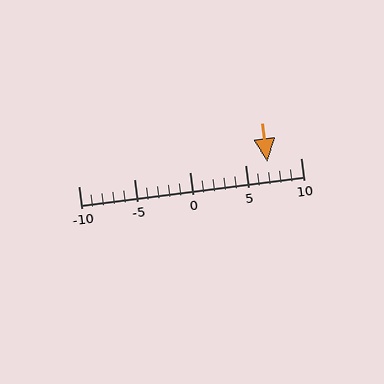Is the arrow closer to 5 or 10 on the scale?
The arrow is closer to 5.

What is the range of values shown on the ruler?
The ruler shows values from -10 to 10.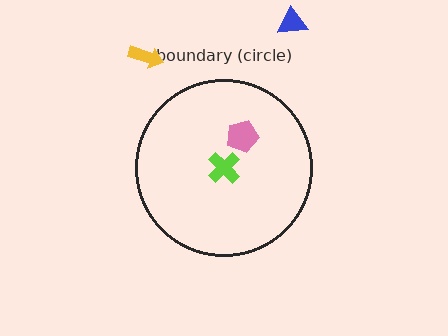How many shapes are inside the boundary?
2 inside, 2 outside.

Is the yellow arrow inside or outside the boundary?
Outside.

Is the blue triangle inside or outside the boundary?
Outside.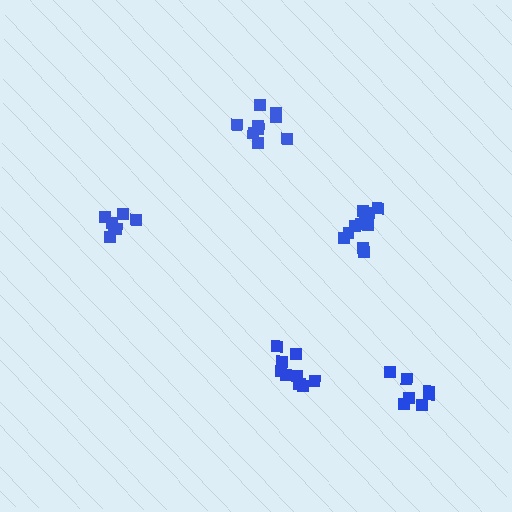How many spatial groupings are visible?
There are 5 spatial groupings.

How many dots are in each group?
Group 1: 7 dots, Group 2: 9 dots, Group 3: 11 dots, Group 4: 7 dots, Group 5: 9 dots (43 total).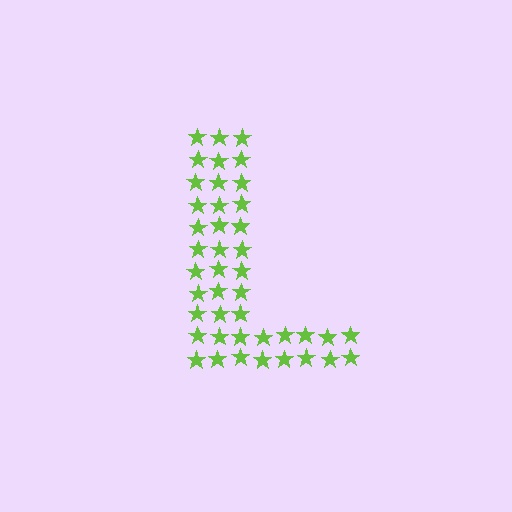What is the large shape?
The large shape is the letter L.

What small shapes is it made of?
It is made of small stars.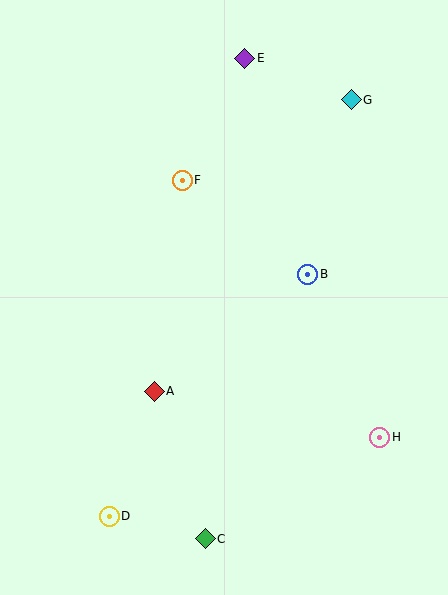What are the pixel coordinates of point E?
Point E is at (245, 58).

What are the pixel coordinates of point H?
Point H is at (380, 437).